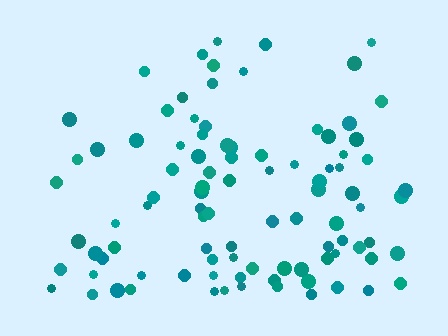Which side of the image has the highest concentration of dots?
The bottom.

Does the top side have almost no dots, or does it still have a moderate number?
Still a moderate number, just noticeably fewer than the bottom.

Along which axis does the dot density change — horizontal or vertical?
Vertical.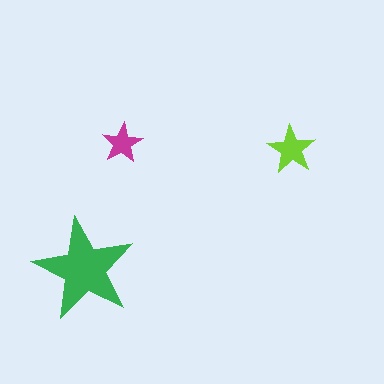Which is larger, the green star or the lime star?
The green one.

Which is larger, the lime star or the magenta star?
The lime one.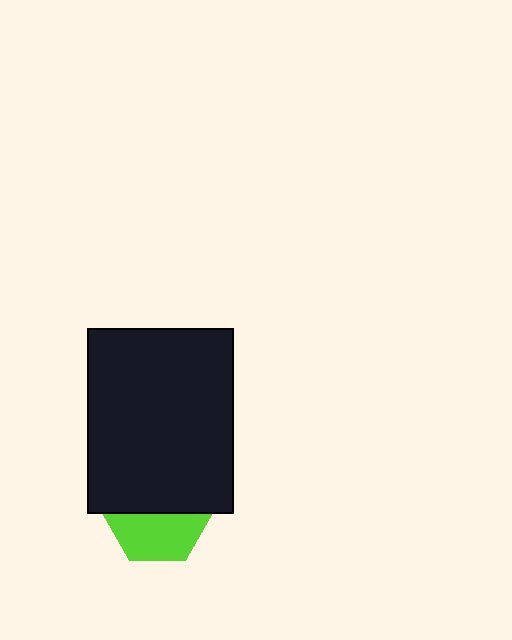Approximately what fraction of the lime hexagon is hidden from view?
Roughly 52% of the lime hexagon is hidden behind the black rectangle.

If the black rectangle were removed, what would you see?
You would see the complete lime hexagon.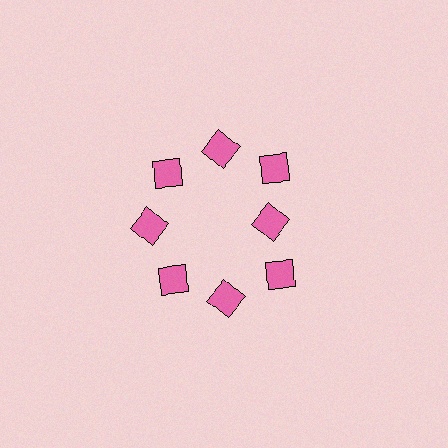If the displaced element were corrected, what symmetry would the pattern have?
It would have 8-fold rotational symmetry — the pattern would map onto itself every 45 degrees.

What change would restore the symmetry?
The symmetry would be restored by moving it outward, back onto the ring so that all 8 diamonds sit at equal angles and equal distance from the center.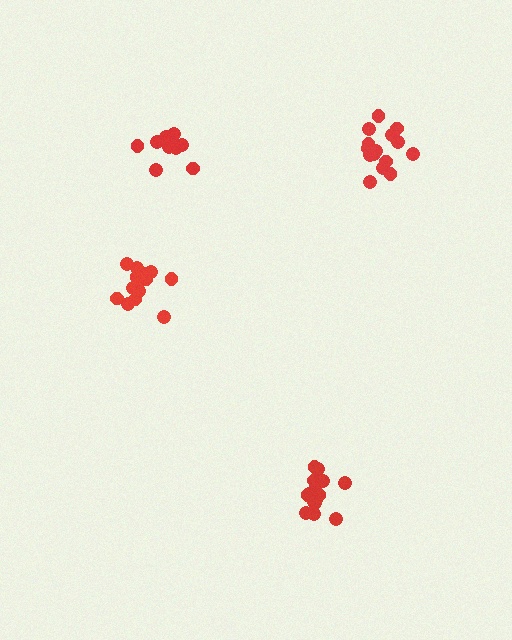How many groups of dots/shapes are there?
There are 4 groups.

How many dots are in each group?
Group 1: 14 dots, Group 2: 16 dots, Group 3: 16 dots, Group 4: 12 dots (58 total).